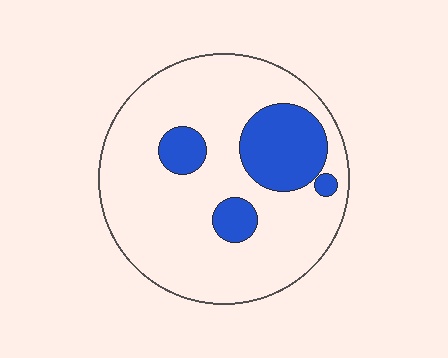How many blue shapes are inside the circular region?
4.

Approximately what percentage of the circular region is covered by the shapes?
Approximately 20%.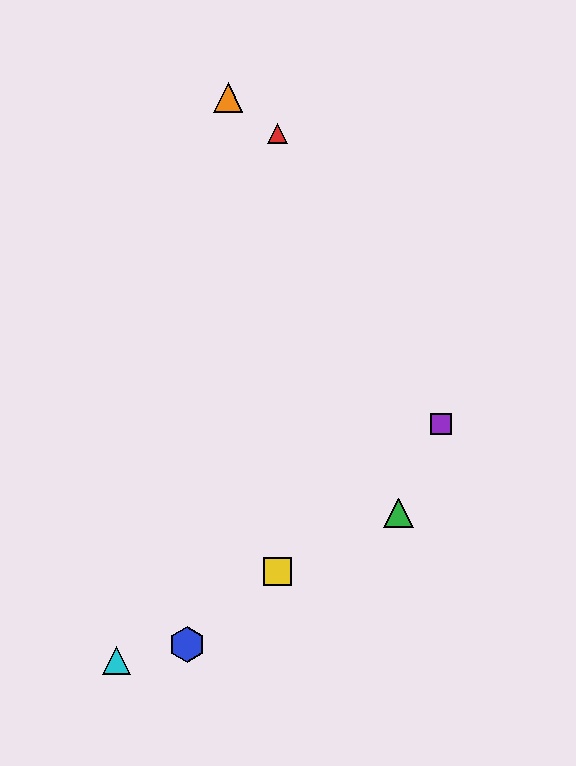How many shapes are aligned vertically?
2 shapes (the red triangle, the yellow square) are aligned vertically.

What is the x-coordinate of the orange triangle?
The orange triangle is at x≈228.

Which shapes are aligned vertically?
The red triangle, the yellow square are aligned vertically.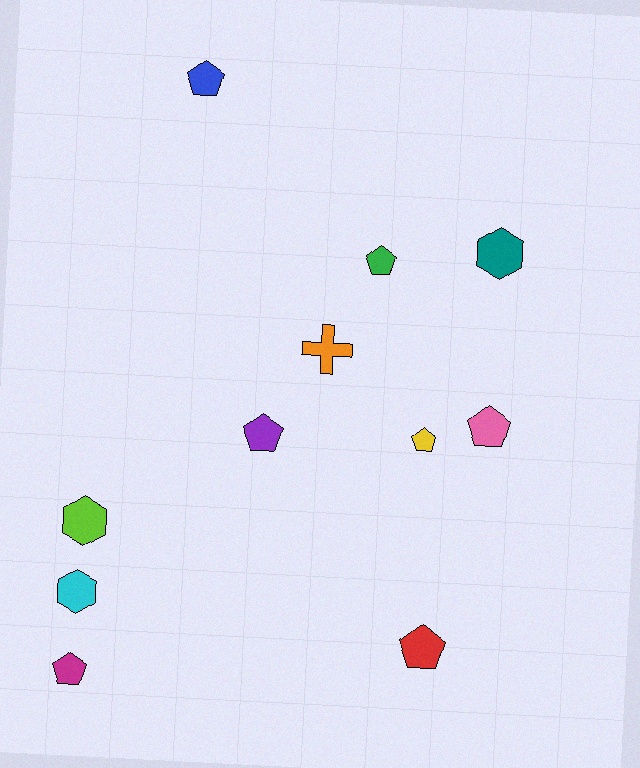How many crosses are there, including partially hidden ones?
There is 1 cross.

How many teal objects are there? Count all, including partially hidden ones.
There is 1 teal object.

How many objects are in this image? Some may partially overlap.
There are 11 objects.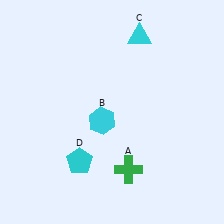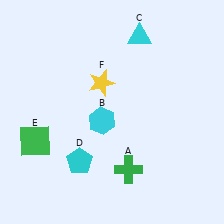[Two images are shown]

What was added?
A green square (E), a yellow star (F) were added in Image 2.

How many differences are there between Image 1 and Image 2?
There are 2 differences between the two images.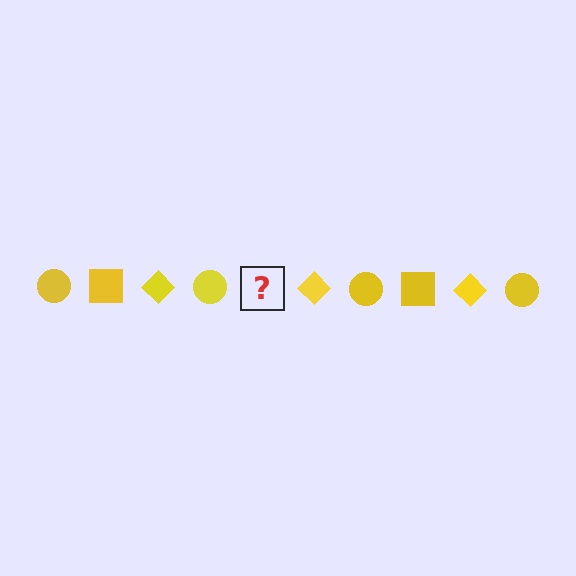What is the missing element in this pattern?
The missing element is a yellow square.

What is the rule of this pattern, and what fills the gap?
The rule is that the pattern cycles through circle, square, diamond shapes in yellow. The gap should be filled with a yellow square.